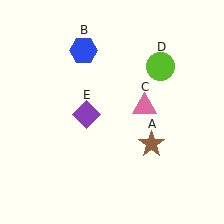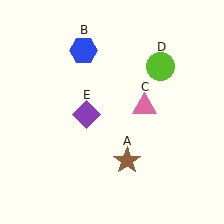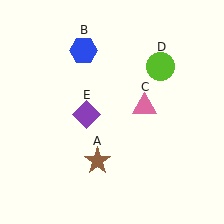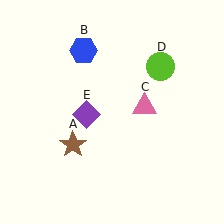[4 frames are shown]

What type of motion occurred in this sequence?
The brown star (object A) rotated clockwise around the center of the scene.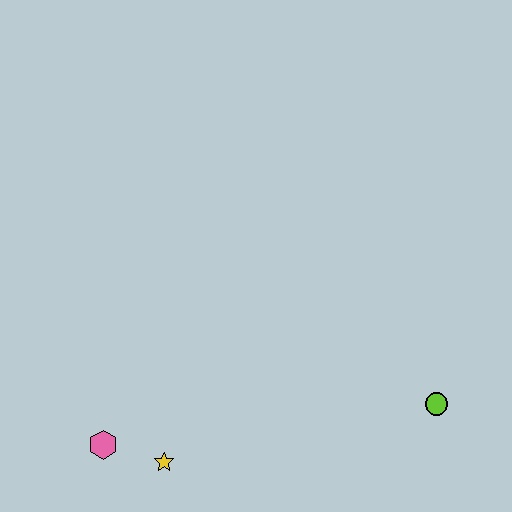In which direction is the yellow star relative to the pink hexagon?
The yellow star is to the right of the pink hexagon.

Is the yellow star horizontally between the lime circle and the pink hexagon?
Yes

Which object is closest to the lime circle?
The yellow star is closest to the lime circle.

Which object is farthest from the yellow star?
The lime circle is farthest from the yellow star.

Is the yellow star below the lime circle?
Yes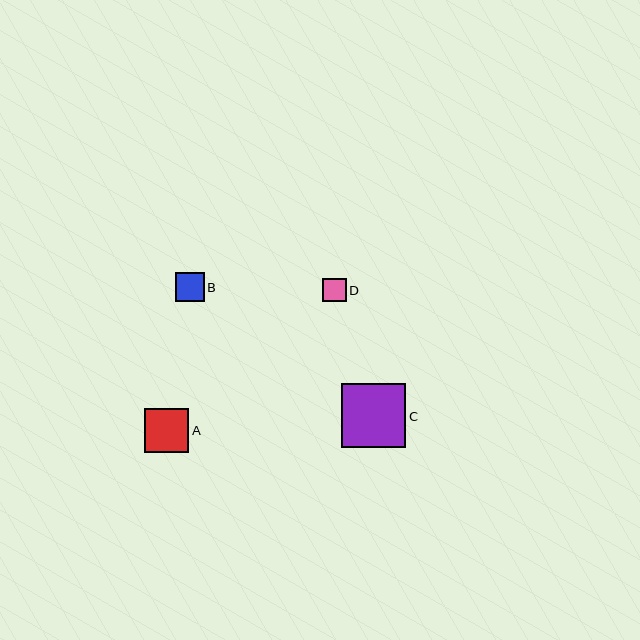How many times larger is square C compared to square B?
Square C is approximately 2.2 times the size of square B.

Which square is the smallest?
Square D is the smallest with a size of approximately 24 pixels.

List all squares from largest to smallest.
From largest to smallest: C, A, B, D.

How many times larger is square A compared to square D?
Square A is approximately 1.9 times the size of square D.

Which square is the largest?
Square C is the largest with a size of approximately 64 pixels.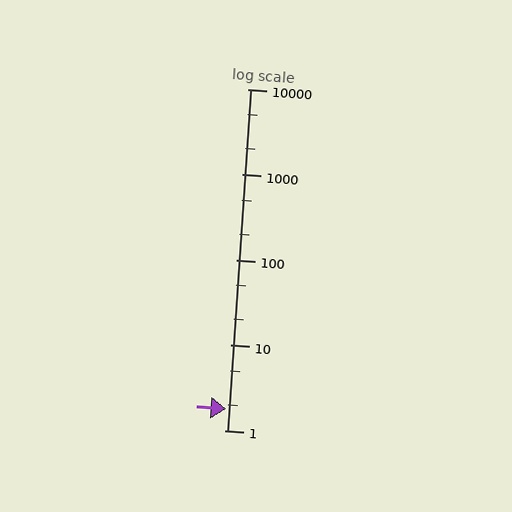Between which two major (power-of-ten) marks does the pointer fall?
The pointer is between 1 and 10.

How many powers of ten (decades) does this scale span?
The scale spans 4 decades, from 1 to 10000.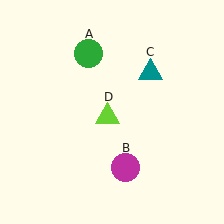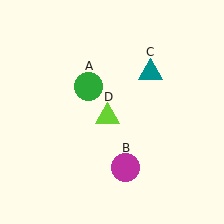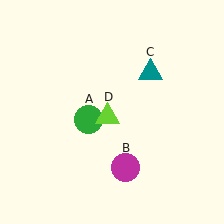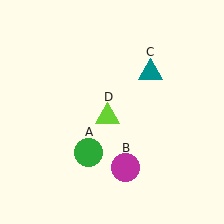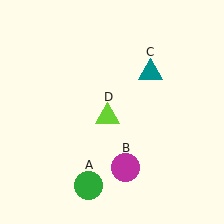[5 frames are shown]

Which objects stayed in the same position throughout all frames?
Magenta circle (object B) and teal triangle (object C) and lime triangle (object D) remained stationary.